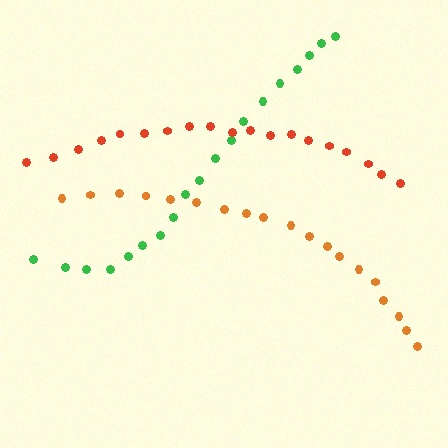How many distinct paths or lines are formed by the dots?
There are 3 distinct paths.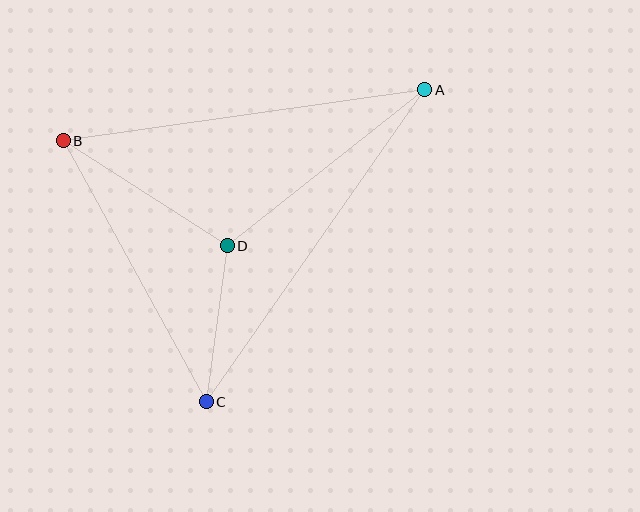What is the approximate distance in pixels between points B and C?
The distance between B and C is approximately 298 pixels.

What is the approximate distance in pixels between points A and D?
The distance between A and D is approximately 251 pixels.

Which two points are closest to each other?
Points C and D are closest to each other.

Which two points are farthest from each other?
Points A and C are farthest from each other.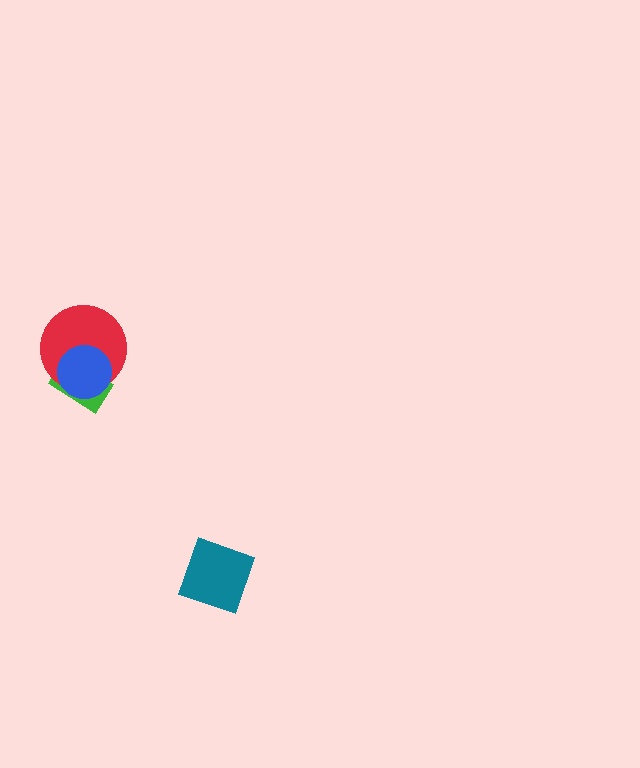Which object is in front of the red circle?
The blue circle is in front of the red circle.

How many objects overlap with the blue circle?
2 objects overlap with the blue circle.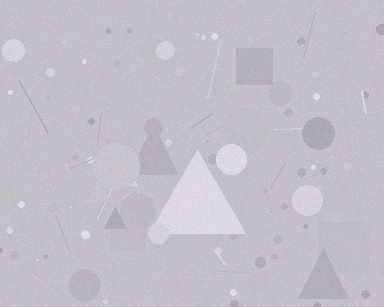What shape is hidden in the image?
A triangle is hidden in the image.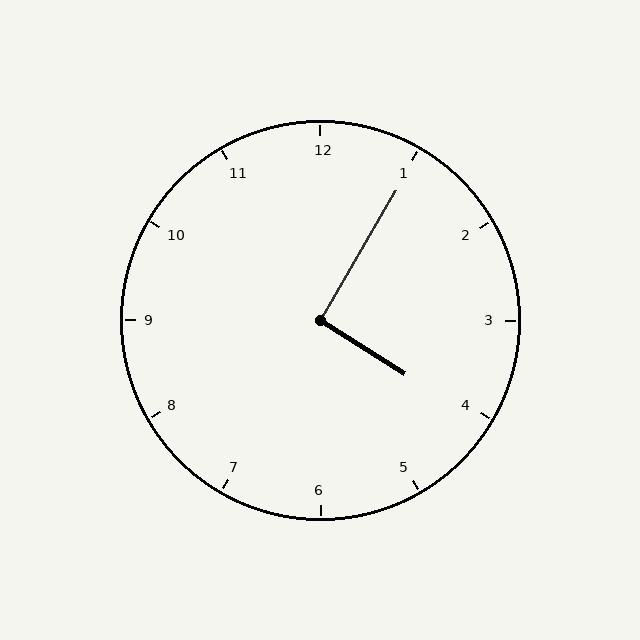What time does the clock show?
4:05.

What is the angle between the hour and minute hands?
Approximately 92 degrees.